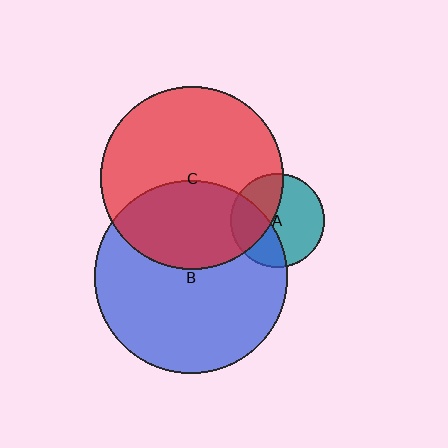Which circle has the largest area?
Circle B (blue).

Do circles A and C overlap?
Yes.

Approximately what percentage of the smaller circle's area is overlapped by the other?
Approximately 40%.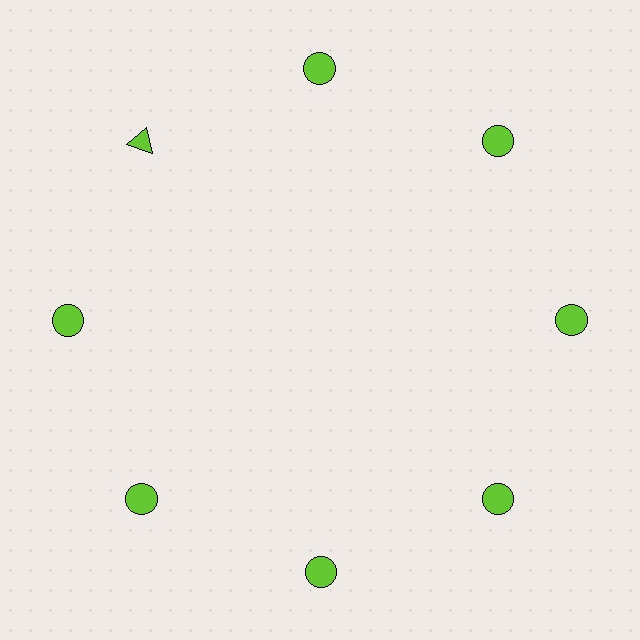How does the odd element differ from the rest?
It has a different shape: triangle instead of circle.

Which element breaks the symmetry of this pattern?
The lime triangle at roughly the 10 o'clock position breaks the symmetry. All other shapes are lime circles.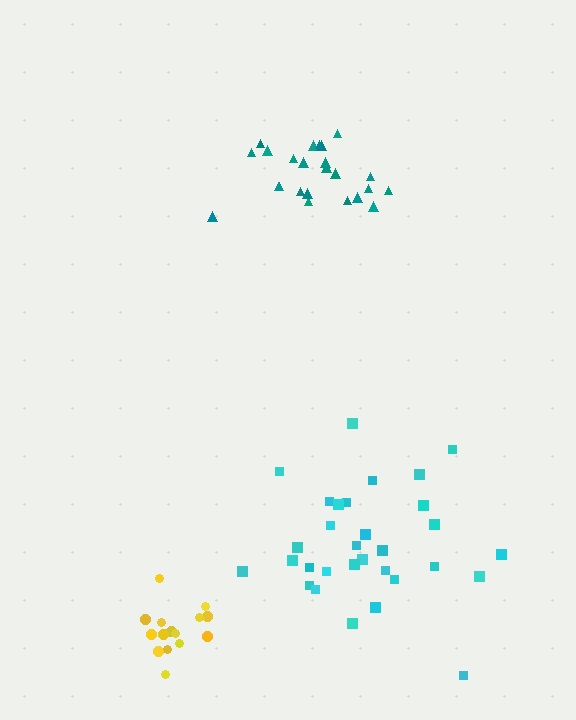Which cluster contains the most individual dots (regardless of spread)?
Cyan (31).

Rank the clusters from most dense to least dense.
yellow, teal, cyan.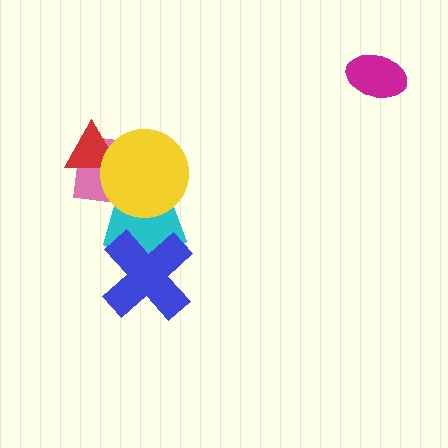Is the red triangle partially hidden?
Yes, it is partially covered by another shape.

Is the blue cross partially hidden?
No, no other shape covers it.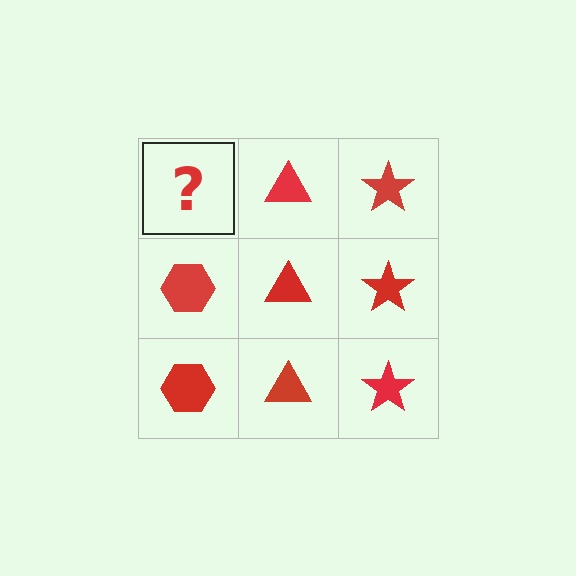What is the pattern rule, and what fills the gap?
The rule is that each column has a consistent shape. The gap should be filled with a red hexagon.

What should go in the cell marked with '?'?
The missing cell should contain a red hexagon.